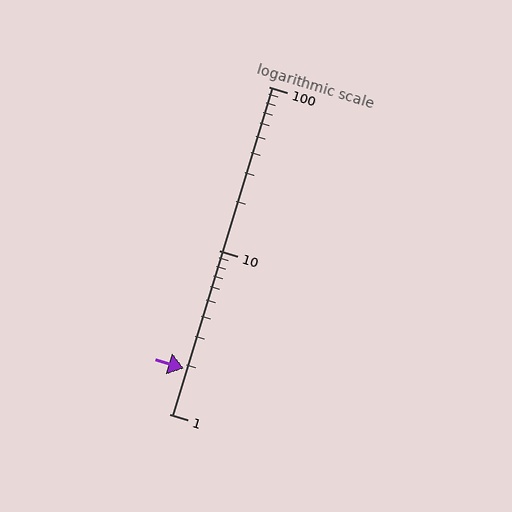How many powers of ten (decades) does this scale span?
The scale spans 2 decades, from 1 to 100.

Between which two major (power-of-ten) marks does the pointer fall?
The pointer is between 1 and 10.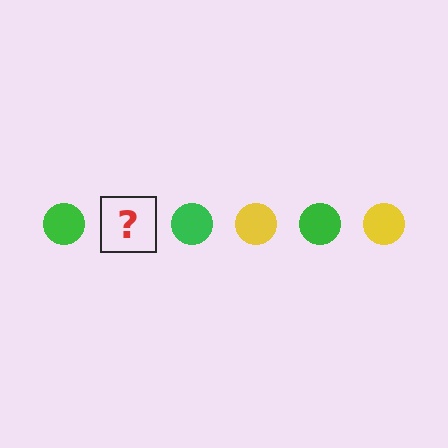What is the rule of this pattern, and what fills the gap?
The rule is that the pattern cycles through green, yellow circles. The gap should be filled with a yellow circle.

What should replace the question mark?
The question mark should be replaced with a yellow circle.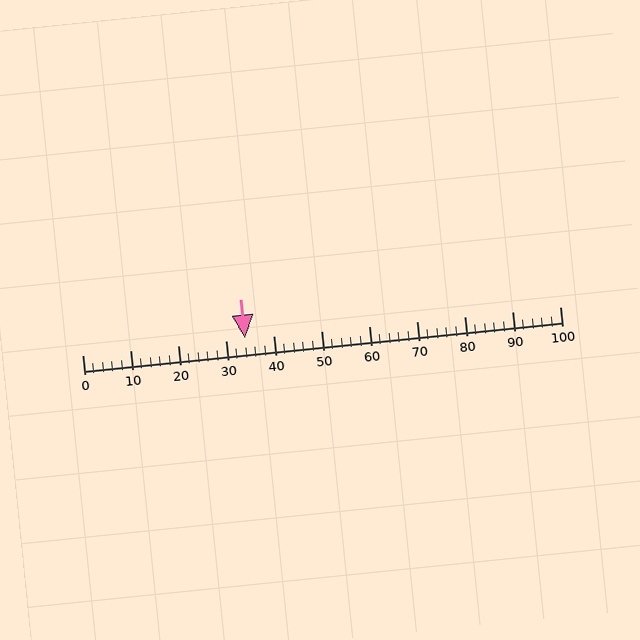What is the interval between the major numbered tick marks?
The major tick marks are spaced 10 units apart.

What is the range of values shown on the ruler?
The ruler shows values from 0 to 100.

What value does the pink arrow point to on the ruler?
The pink arrow points to approximately 34.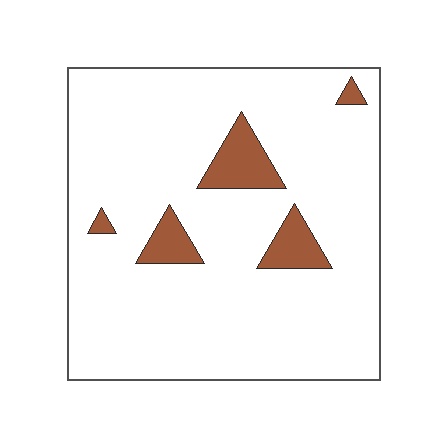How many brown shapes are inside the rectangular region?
5.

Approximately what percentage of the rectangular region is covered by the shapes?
Approximately 10%.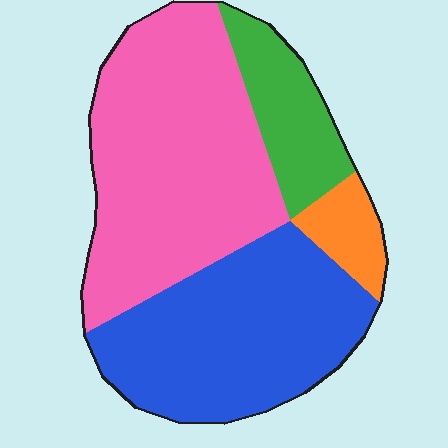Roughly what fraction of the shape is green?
Green covers roughly 15% of the shape.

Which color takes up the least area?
Orange, at roughly 5%.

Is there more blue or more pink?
Pink.